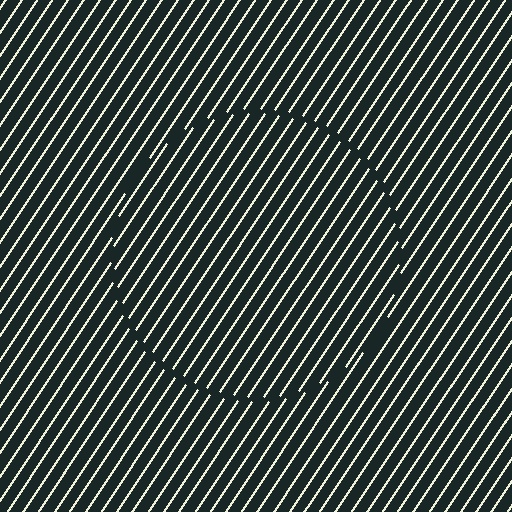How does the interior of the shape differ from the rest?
The interior of the shape contains the same grating, shifted by half a period — the contour is defined by the phase discontinuity where line-ends from the inner and outer gratings abut.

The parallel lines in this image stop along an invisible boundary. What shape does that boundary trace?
An illusory circle. The interior of the shape contains the same grating, shifted by half a period — the contour is defined by the phase discontinuity where line-ends from the inner and outer gratings abut.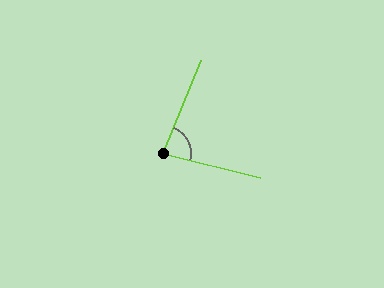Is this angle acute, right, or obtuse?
It is acute.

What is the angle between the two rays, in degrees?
Approximately 81 degrees.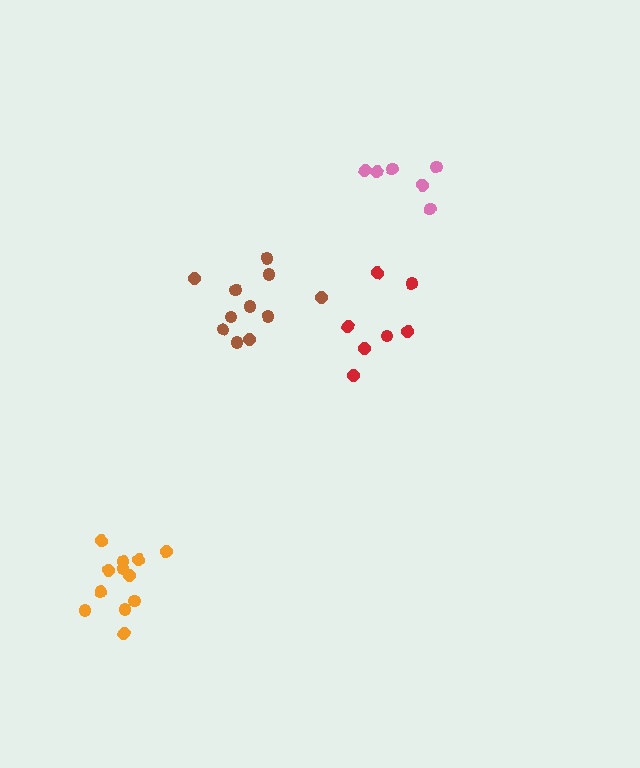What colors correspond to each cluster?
The clusters are colored: brown, pink, red, orange.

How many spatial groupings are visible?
There are 4 spatial groupings.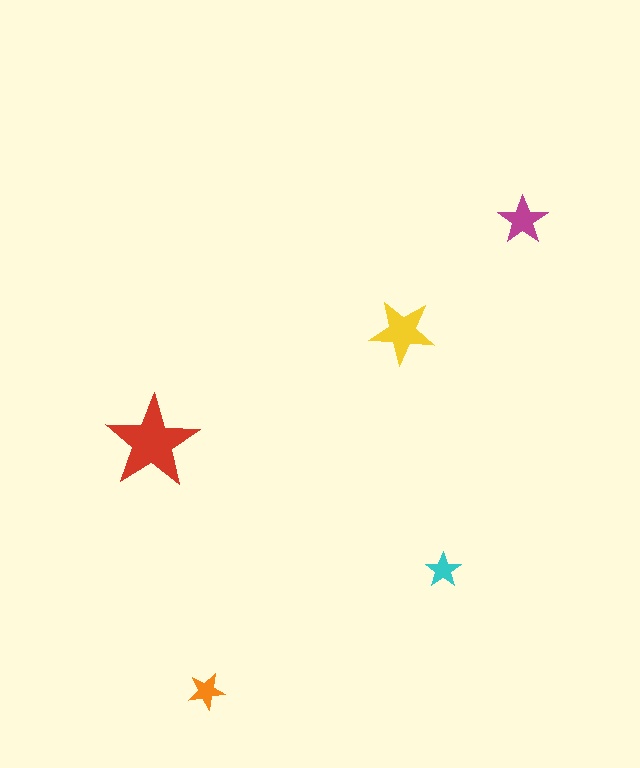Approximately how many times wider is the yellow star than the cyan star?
About 2 times wider.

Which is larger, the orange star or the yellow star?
The yellow one.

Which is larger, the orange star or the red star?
The red one.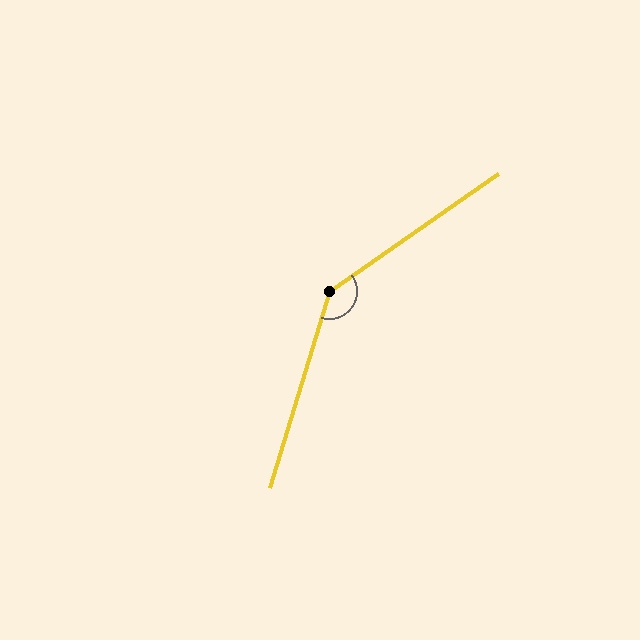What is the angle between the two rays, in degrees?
Approximately 142 degrees.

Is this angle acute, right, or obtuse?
It is obtuse.